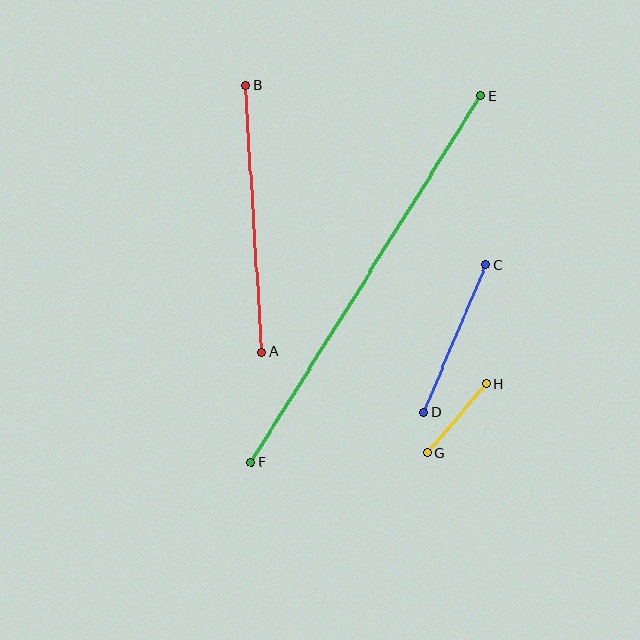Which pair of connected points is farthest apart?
Points E and F are farthest apart.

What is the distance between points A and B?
The distance is approximately 268 pixels.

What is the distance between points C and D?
The distance is approximately 160 pixels.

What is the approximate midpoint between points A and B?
The midpoint is at approximately (254, 218) pixels.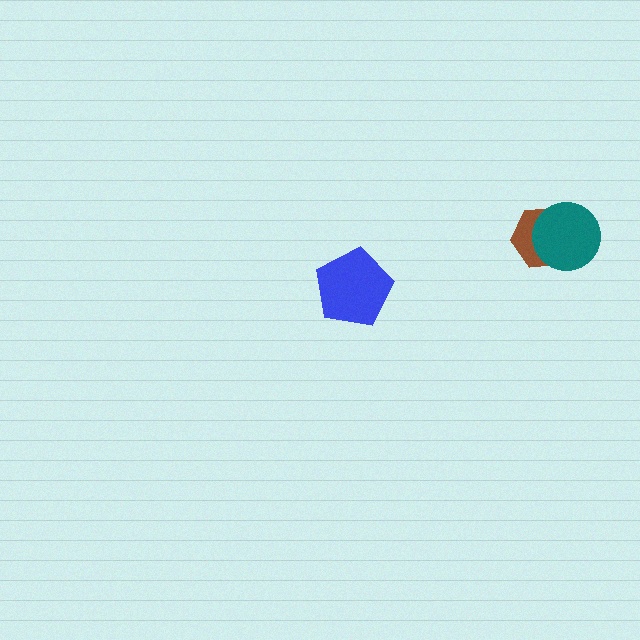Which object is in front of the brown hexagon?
The teal circle is in front of the brown hexagon.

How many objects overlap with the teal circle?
1 object overlaps with the teal circle.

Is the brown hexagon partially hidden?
Yes, it is partially covered by another shape.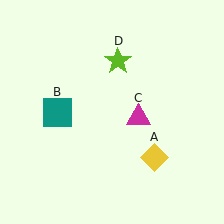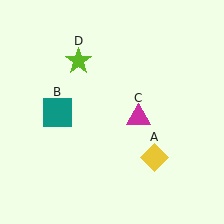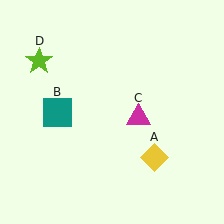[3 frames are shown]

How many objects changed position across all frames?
1 object changed position: lime star (object D).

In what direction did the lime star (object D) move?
The lime star (object D) moved left.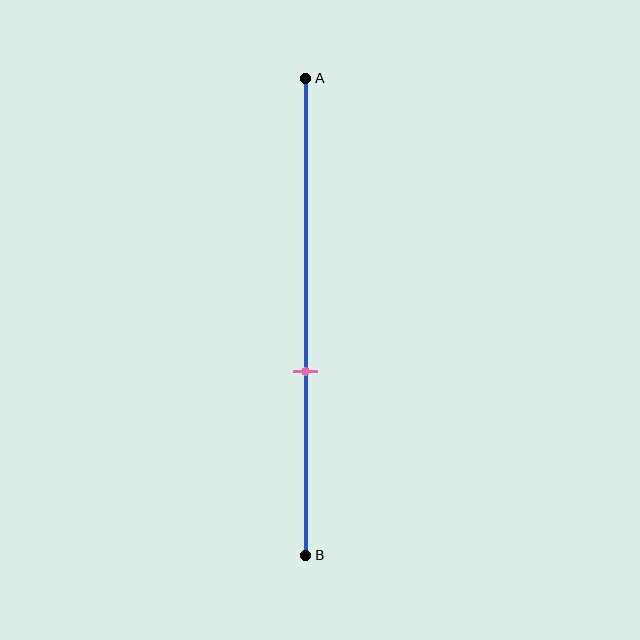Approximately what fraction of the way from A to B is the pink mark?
The pink mark is approximately 60% of the way from A to B.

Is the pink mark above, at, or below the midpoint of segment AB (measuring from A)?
The pink mark is below the midpoint of segment AB.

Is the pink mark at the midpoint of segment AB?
No, the mark is at about 60% from A, not at the 50% midpoint.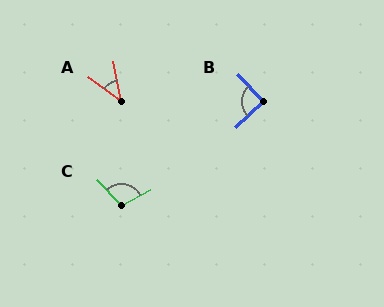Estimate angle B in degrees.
Approximately 89 degrees.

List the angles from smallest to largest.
A (43°), B (89°), C (105°).